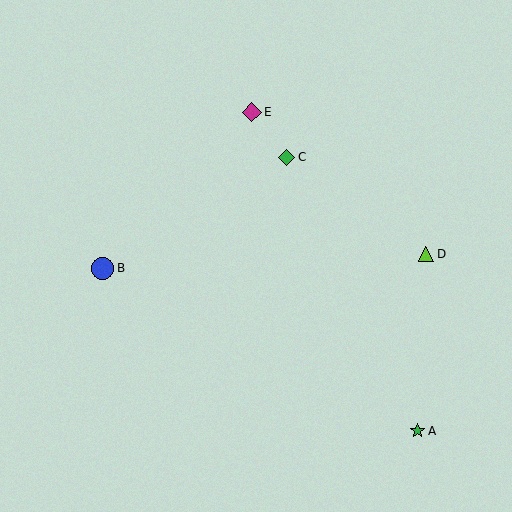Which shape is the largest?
The blue circle (labeled B) is the largest.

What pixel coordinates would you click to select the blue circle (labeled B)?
Click at (102, 268) to select the blue circle B.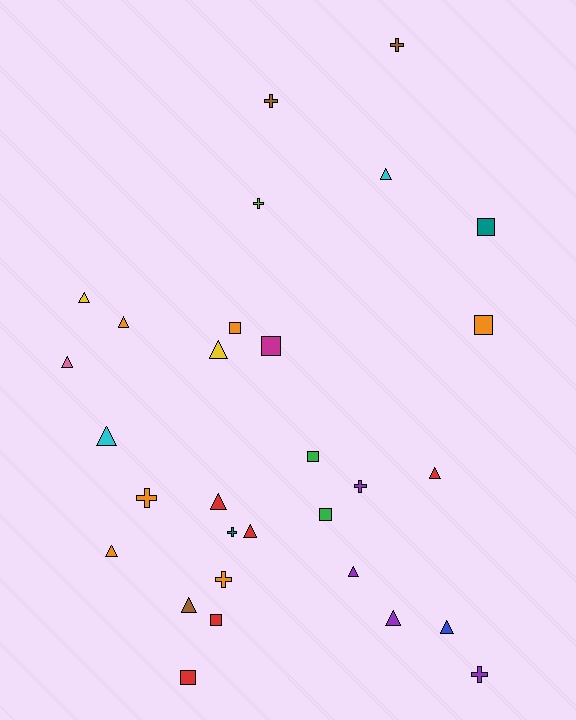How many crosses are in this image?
There are 8 crosses.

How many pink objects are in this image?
There is 1 pink object.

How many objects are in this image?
There are 30 objects.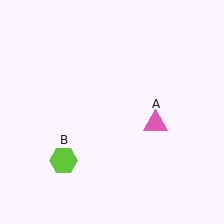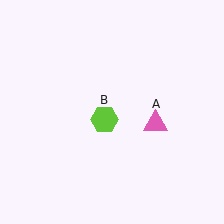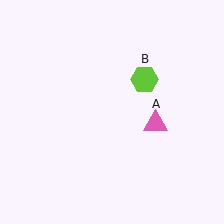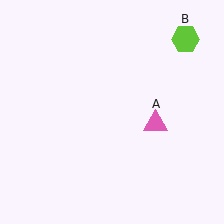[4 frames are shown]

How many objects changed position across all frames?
1 object changed position: lime hexagon (object B).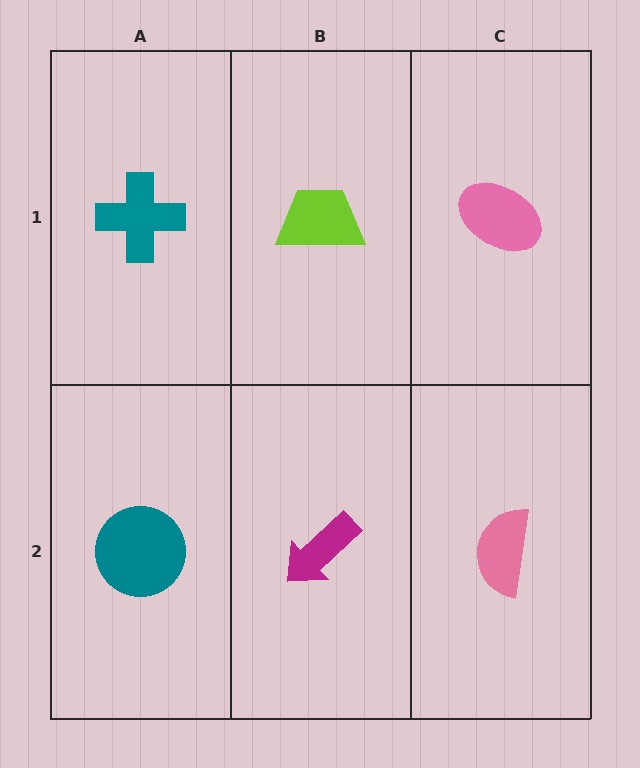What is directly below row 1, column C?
A pink semicircle.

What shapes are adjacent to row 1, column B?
A magenta arrow (row 2, column B), a teal cross (row 1, column A), a pink ellipse (row 1, column C).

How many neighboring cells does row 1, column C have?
2.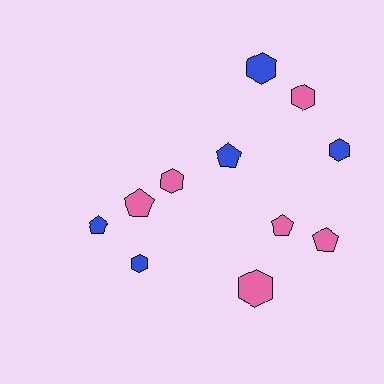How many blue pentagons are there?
There are 2 blue pentagons.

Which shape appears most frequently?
Hexagon, with 6 objects.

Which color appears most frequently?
Pink, with 6 objects.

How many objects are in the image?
There are 11 objects.